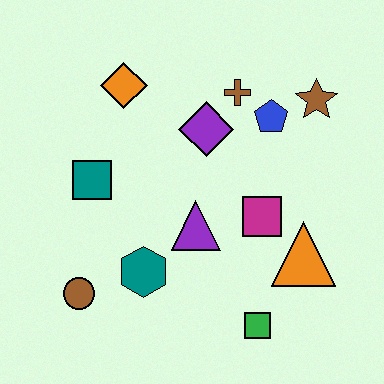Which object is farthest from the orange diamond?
The green square is farthest from the orange diamond.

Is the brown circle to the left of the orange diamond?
Yes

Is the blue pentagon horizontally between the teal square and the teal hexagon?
No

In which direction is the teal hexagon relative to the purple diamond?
The teal hexagon is below the purple diamond.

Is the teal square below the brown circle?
No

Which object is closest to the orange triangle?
The magenta square is closest to the orange triangle.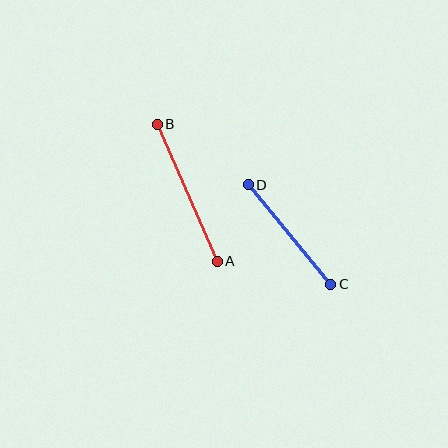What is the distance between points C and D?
The distance is approximately 129 pixels.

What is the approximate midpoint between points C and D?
The midpoint is at approximately (290, 235) pixels.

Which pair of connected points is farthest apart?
Points A and B are farthest apart.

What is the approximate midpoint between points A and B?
The midpoint is at approximately (187, 193) pixels.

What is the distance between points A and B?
The distance is approximately 149 pixels.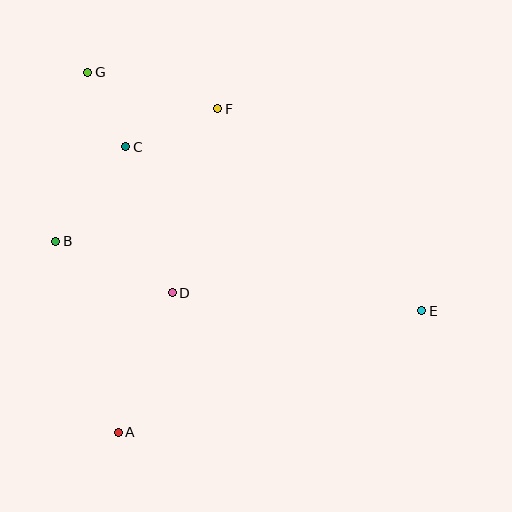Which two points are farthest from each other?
Points E and G are farthest from each other.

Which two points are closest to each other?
Points C and G are closest to each other.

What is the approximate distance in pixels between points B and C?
The distance between B and C is approximately 117 pixels.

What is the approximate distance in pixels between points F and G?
The distance between F and G is approximately 135 pixels.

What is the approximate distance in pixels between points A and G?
The distance between A and G is approximately 361 pixels.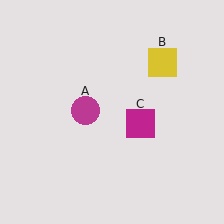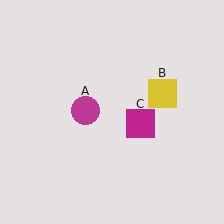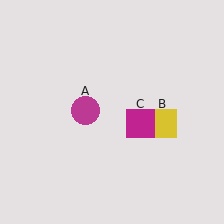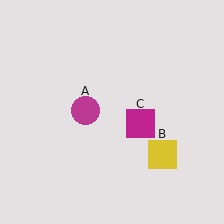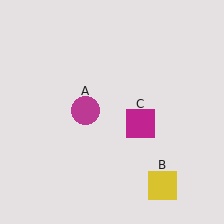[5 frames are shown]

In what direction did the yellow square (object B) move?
The yellow square (object B) moved down.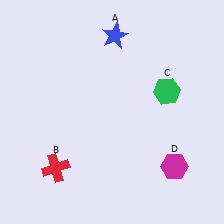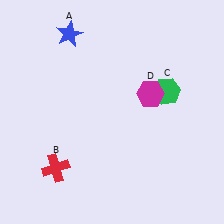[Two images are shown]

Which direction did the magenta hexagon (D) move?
The magenta hexagon (D) moved up.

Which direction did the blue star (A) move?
The blue star (A) moved left.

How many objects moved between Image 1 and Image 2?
2 objects moved between the two images.